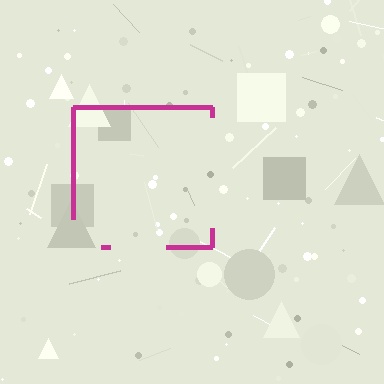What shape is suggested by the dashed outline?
The dashed outline suggests a square.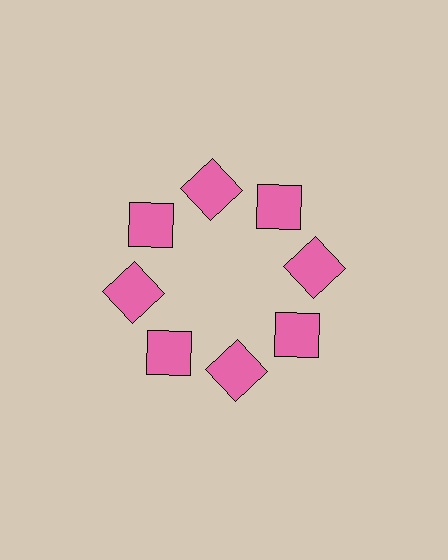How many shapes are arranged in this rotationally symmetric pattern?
There are 8 shapes, arranged in 8 groups of 1.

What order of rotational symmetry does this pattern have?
This pattern has 8-fold rotational symmetry.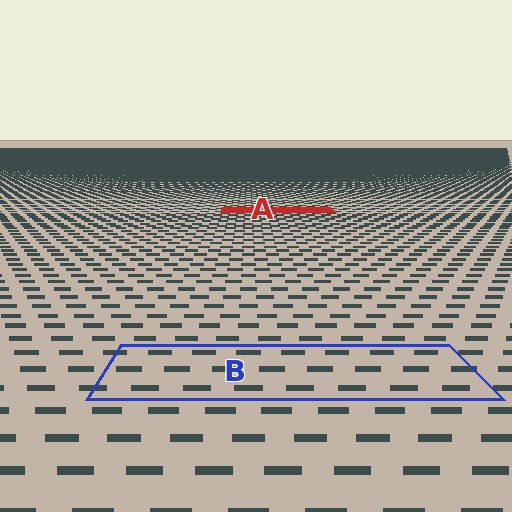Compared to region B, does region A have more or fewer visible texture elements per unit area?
Region A has more texture elements per unit area — they are packed more densely because it is farther away.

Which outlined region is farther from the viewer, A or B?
Region A is farther from the viewer — the texture elements inside it appear smaller and more densely packed.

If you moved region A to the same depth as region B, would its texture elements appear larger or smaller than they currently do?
They would appear larger. At a closer depth, the same texture elements are projected at a bigger on-screen size.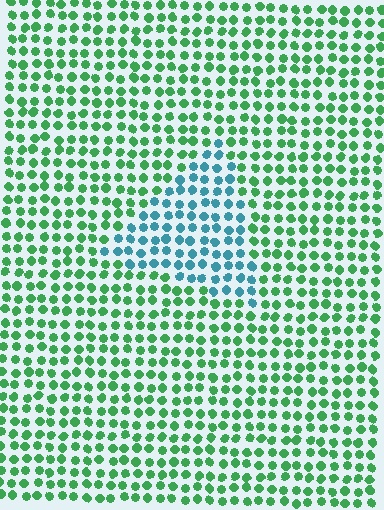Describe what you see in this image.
The image is filled with small green elements in a uniform arrangement. A triangle-shaped region is visible where the elements are tinted to a slightly different hue, forming a subtle color boundary.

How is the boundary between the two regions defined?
The boundary is defined purely by a slight shift in hue (about 55 degrees). Spacing, size, and orientation are identical on both sides.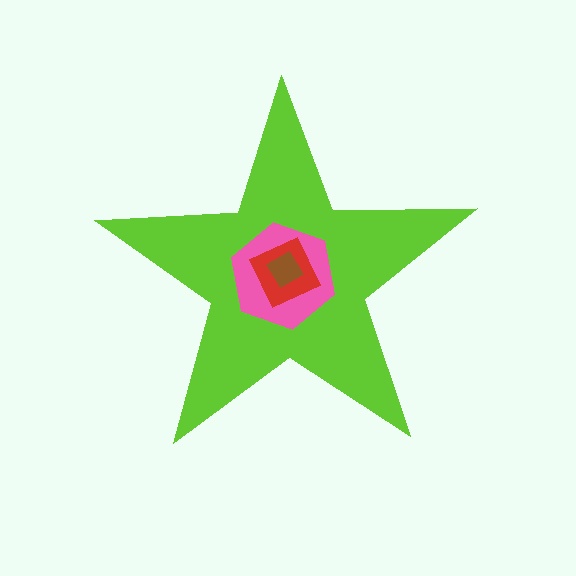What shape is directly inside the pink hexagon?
The red diamond.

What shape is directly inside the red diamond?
The brown diamond.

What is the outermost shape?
The lime star.